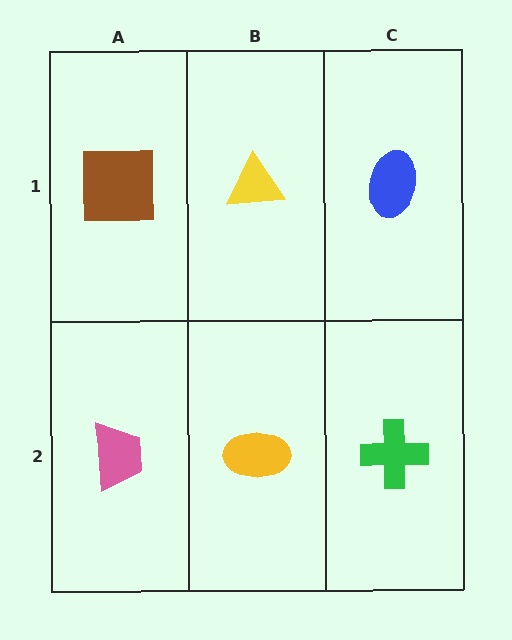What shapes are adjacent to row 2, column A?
A brown square (row 1, column A), a yellow ellipse (row 2, column B).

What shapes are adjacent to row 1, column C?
A green cross (row 2, column C), a yellow triangle (row 1, column B).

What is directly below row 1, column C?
A green cross.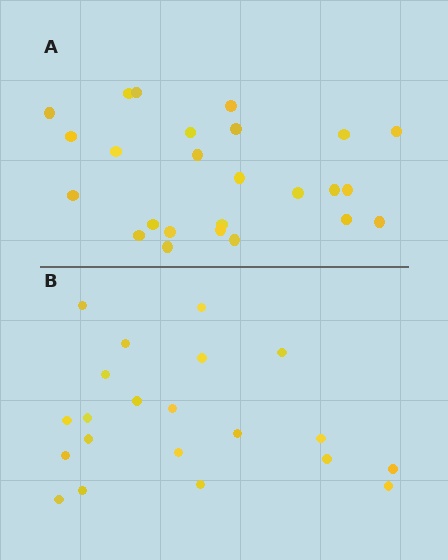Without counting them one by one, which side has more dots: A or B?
Region A (the top region) has more dots.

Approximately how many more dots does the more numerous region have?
Region A has about 4 more dots than region B.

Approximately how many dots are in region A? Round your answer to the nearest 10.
About 20 dots. (The exact count is 25, which rounds to 20.)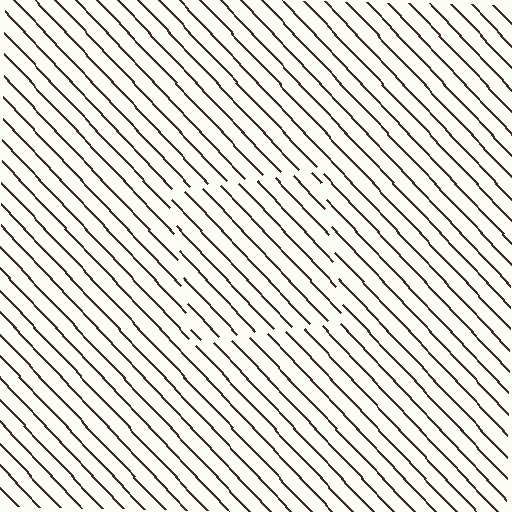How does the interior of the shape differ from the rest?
The interior of the shape contains the same grating, shifted by half a period — the contour is defined by the phase discontinuity where line-ends from the inner and outer gratings abut.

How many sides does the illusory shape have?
4 sides — the line-ends trace a square.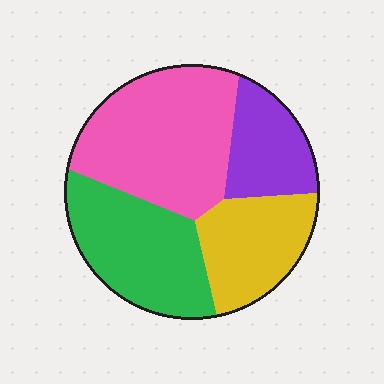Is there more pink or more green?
Pink.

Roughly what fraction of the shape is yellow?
Yellow takes up about one fifth (1/5) of the shape.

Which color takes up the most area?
Pink, at roughly 35%.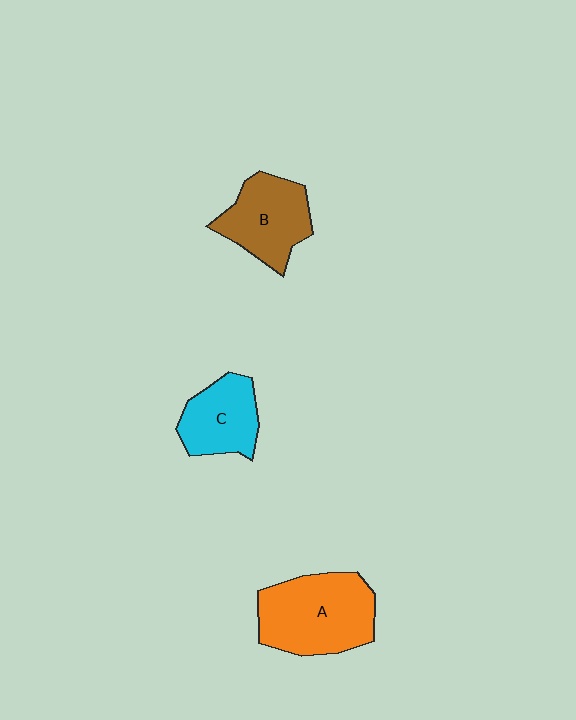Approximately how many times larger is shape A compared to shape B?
Approximately 1.3 times.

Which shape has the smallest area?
Shape C (cyan).